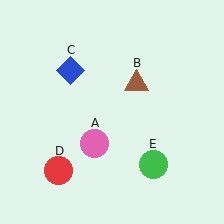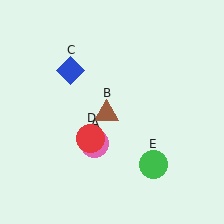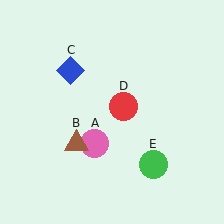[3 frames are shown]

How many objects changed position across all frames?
2 objects changed position: brown triangle (object B), red circle (object D).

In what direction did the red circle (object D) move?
The red circle (object D) moved up and to the right.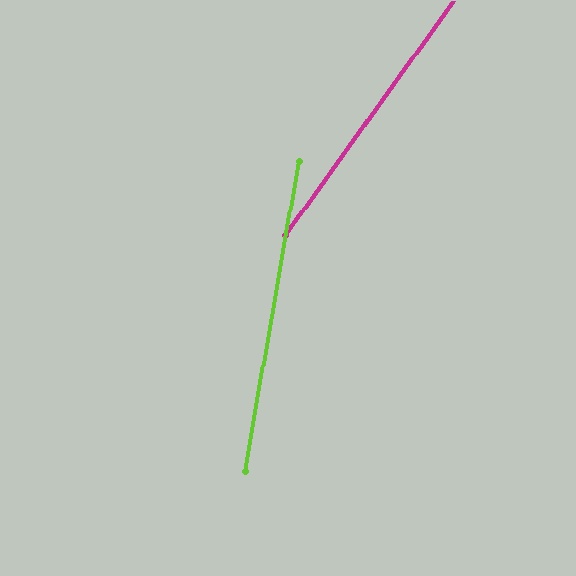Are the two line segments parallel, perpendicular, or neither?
Neither parallel nor perpendicular — they differ by about 26°.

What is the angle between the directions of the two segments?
Approximately 26 degrees.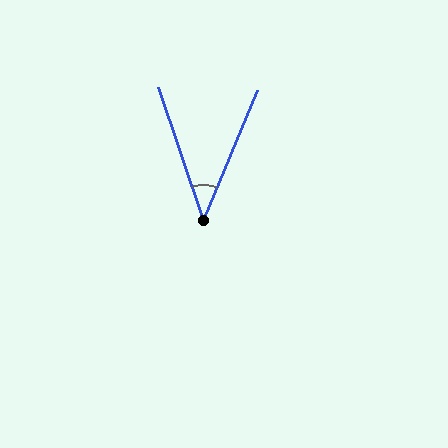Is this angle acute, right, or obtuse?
It is acute.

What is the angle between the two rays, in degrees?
Approximately 41 degrees.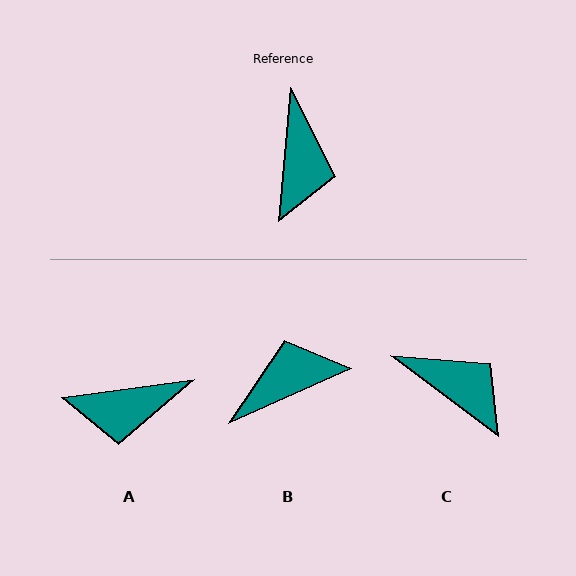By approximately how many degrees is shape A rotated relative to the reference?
Approximately 77 degrees clockwise.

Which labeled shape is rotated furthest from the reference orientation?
B, about 119 degrees away.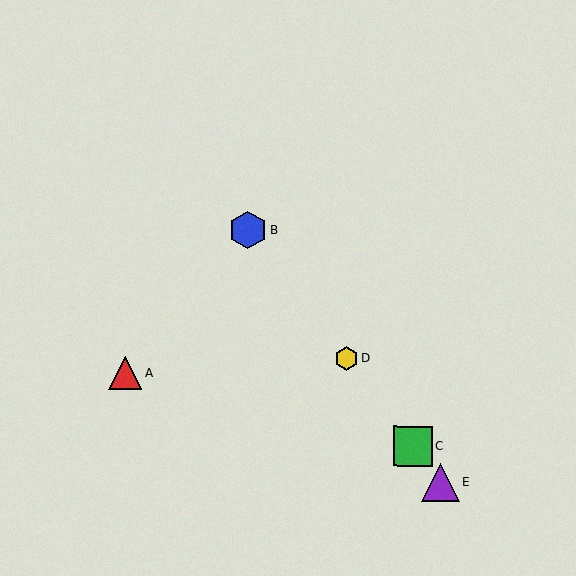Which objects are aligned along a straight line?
Objects B, C, D, E are aligned along a straight line.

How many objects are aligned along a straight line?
4 objects (B, C, D, E) are aligned along a straight line.